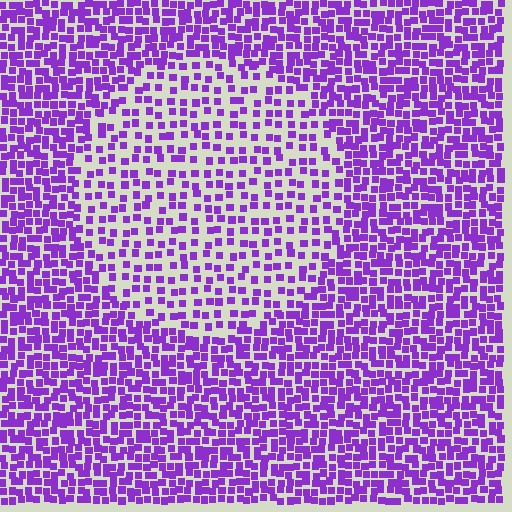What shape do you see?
I see a circle.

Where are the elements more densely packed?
The elements are more densely packed outside the circle boundary.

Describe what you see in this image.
The image contains small purple elements arranged at two different densities. A circle-shaped region is visible where the elements are less densely packed than the surrounding area.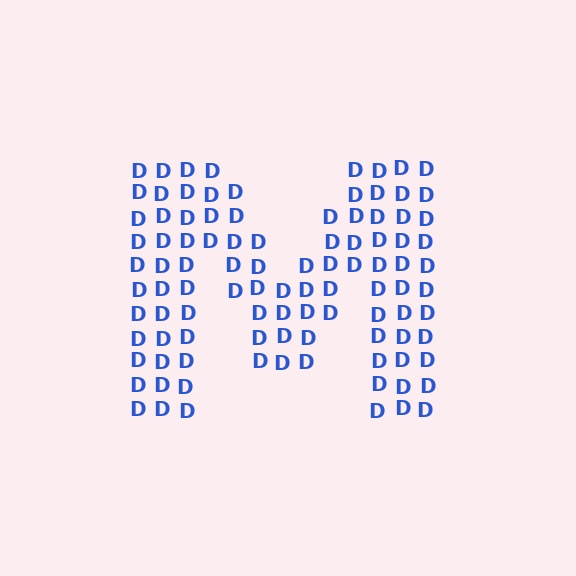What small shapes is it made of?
It is made of small letter D's.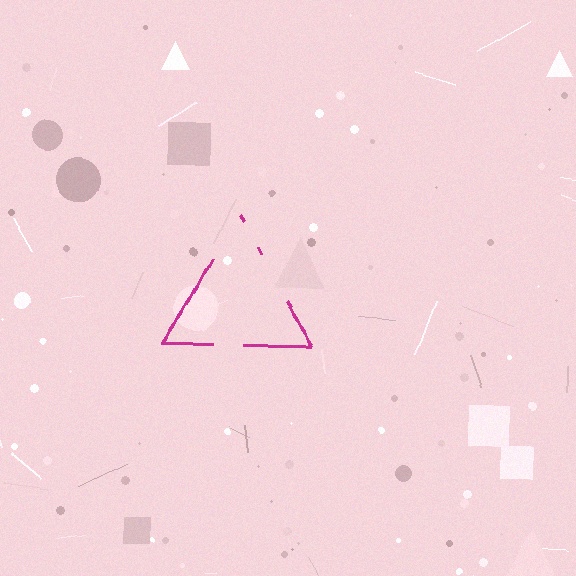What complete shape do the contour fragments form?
The contour fragments form a triangle.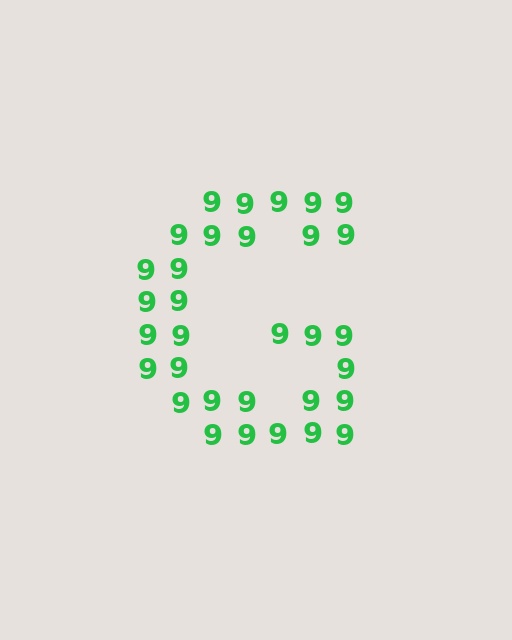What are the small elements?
The small elements are digit 9's.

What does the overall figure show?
The overall figure shows the letter G.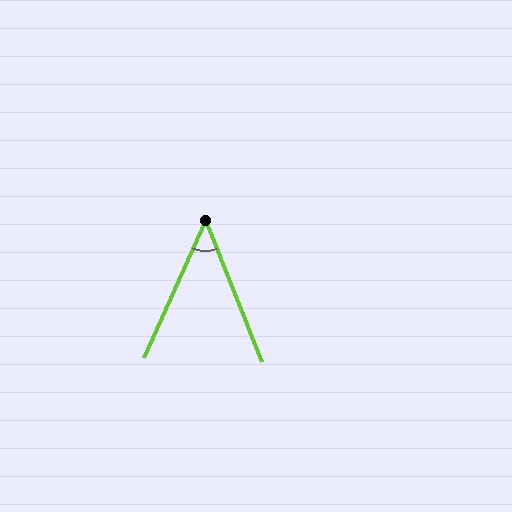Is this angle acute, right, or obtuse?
It is acute.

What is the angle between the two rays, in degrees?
Approximately 46 degrees.